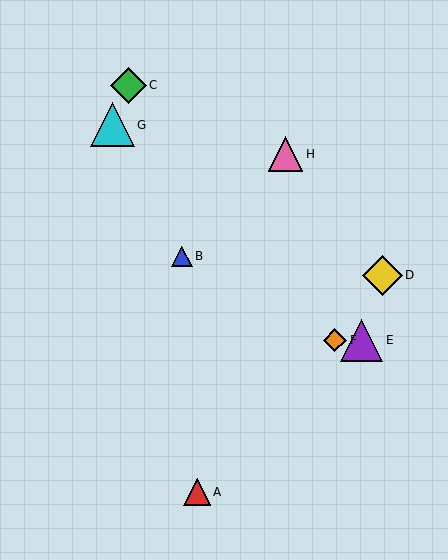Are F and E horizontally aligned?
Yes, both are at y≈340.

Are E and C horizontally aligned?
No, E is at y≈340 and C is at y≈85.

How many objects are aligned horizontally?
2 objects (E, F) are aligned horizontally.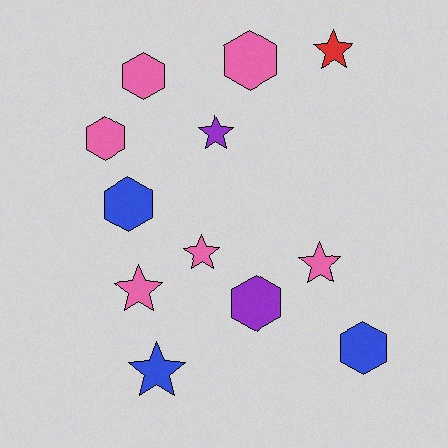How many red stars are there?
There is 1 red star.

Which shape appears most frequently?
Hexagon, with 6 objects.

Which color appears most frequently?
Pink, with 6 objects.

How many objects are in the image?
There are 12 objects.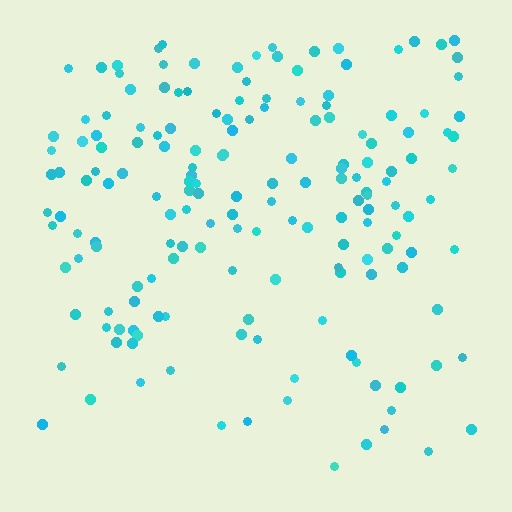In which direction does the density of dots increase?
From bottom to top, with the top side densest.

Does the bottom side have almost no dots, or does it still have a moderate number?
Still a moderate number, just noticeably fewer than the top.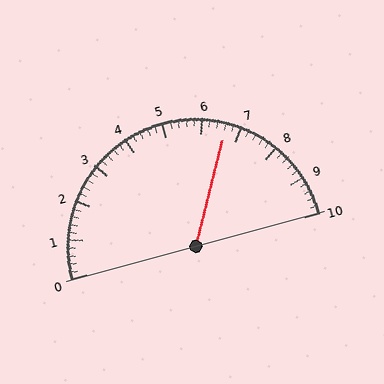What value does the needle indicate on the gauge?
The needle indicates approximately 6.6.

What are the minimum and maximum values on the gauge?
The gauge ranges from 0 to 10.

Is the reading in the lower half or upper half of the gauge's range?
The reading is in the upper half of the range (0 to 10).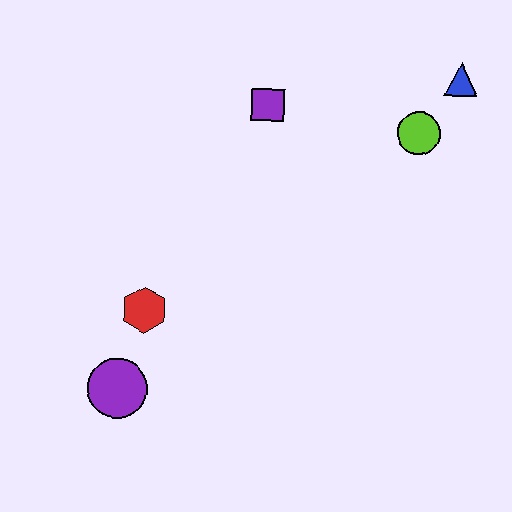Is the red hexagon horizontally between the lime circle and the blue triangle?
No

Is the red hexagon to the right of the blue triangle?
No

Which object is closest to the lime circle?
The blue triangle is closest to the lime circle.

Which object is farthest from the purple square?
The purple circle is farthest from the purple square.